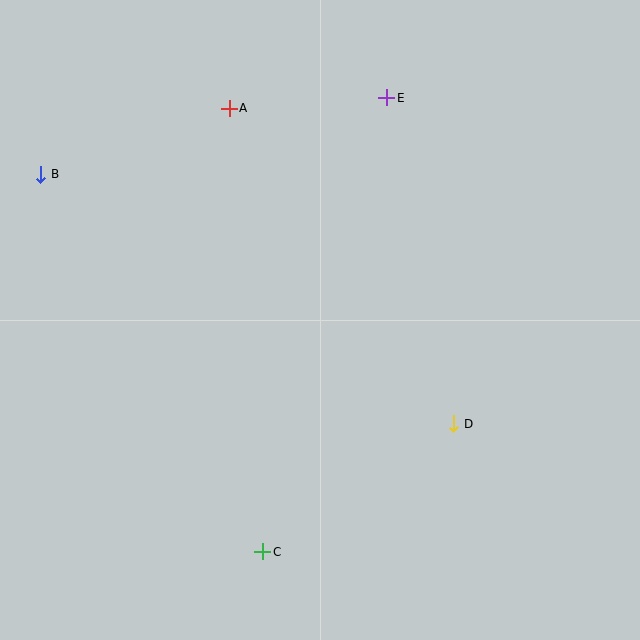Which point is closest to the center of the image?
Point D at (454, 424) is closest to the center.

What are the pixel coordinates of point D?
Point D is at (454, 424).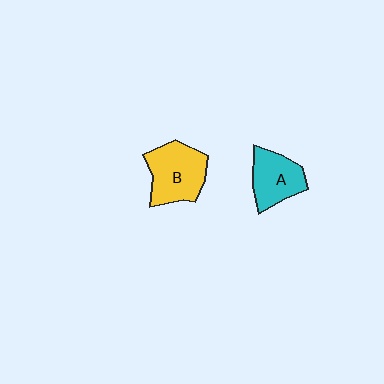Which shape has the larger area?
Shape B (yellow).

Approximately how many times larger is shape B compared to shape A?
Approximately 1.3 times.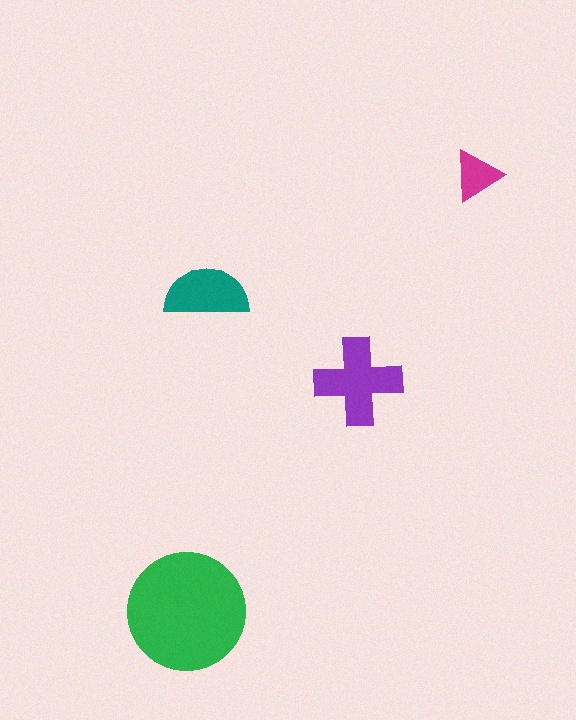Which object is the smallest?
The magenta triangle.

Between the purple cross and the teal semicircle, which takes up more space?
The purple cross.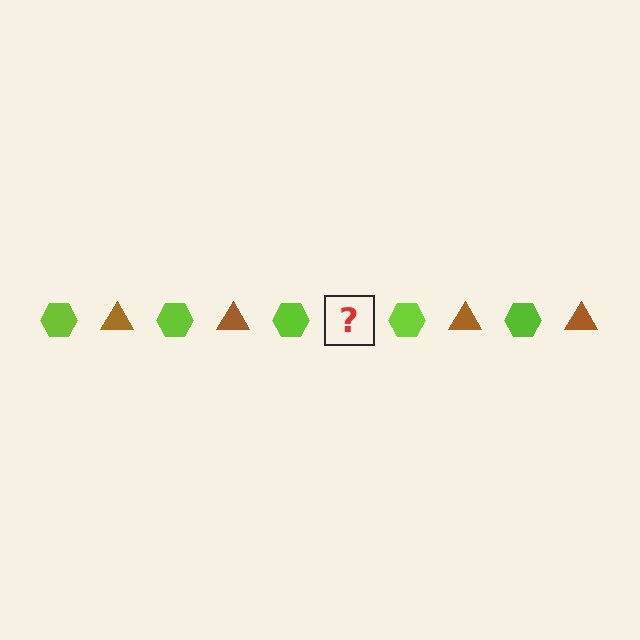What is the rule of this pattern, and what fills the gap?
The rule is that the pattern alternates between lime hexagon and brown triangle. The gap should be filled with a brown triangle.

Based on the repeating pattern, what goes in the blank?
The blank should be a brown triangle.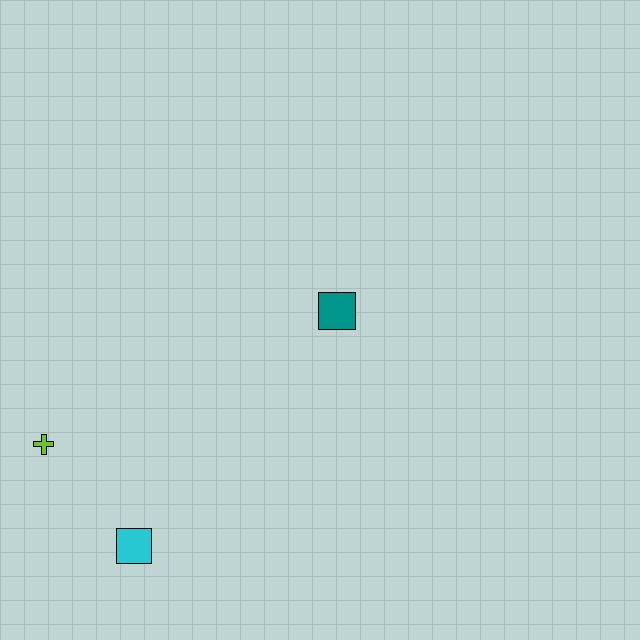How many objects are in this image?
There are 3 objects.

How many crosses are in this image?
There is 1 cross.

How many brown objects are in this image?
There are no brown objects.